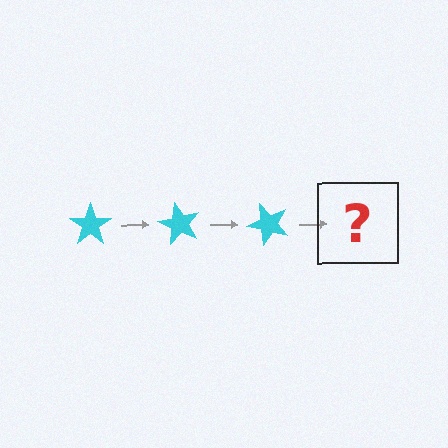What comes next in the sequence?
The next element should be a cyan star rotated 180 degrees.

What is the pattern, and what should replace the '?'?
The pattern is that the star rotates 60 degrees each step. The '?' should be a cyan star rotated 180 degrees.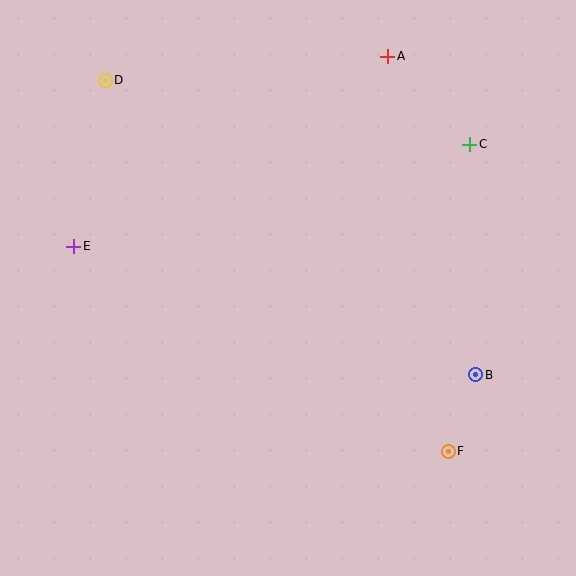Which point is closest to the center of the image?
Point B at (476, 375) is closest to the center.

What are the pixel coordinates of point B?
Point B is at (476, 375).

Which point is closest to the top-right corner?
Point C is closest to the top-right corner.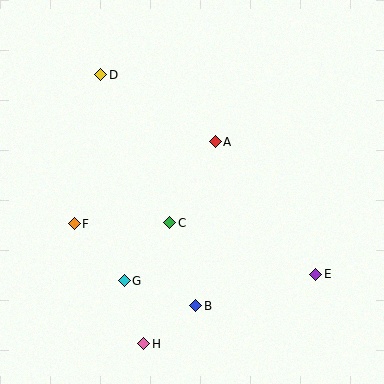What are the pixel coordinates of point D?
Point D is at (101, 75).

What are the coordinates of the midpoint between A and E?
The midpoint between A and E is at (266, 208).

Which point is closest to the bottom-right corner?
Point E is closest to the bottom-right corner.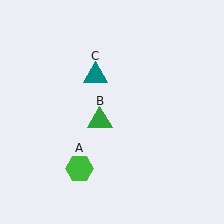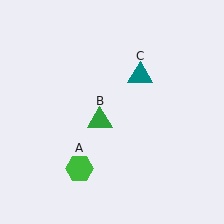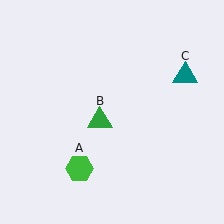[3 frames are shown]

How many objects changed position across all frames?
1 object changed position: teal triangle (object C).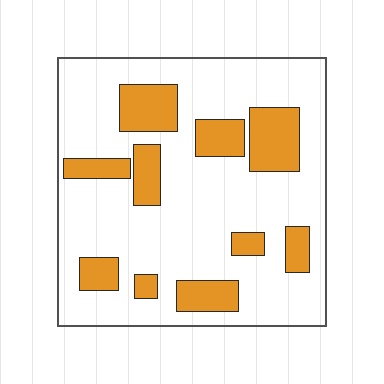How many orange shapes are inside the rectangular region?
10.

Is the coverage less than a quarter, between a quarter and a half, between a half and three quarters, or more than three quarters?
Less than a quarter.